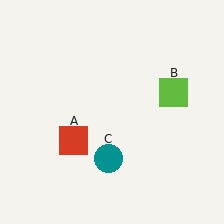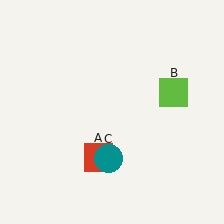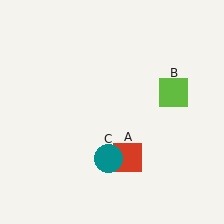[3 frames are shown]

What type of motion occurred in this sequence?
The red square (object A) rotated counterclockwise around the center of the scene.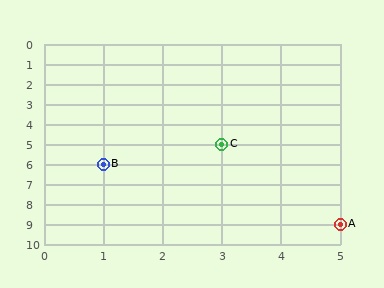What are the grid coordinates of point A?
Point A is at grid coordinates (5, 9).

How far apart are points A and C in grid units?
Points A and C are 2 columns and 4 rows apart (about 4.5 grid units diagonally).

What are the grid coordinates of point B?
Point B is at grid coordinates (1, 6).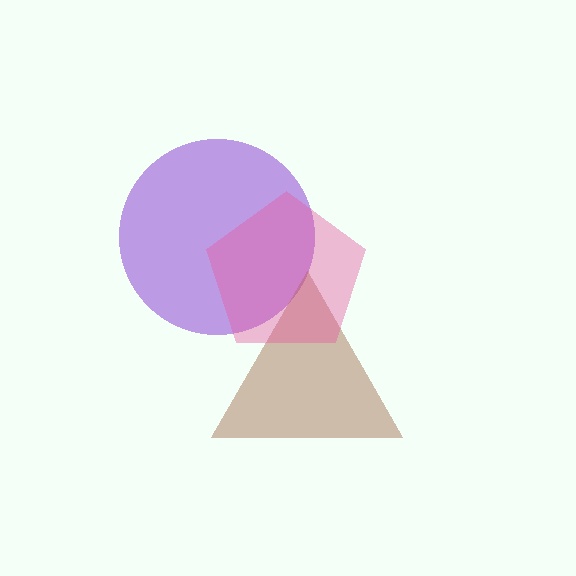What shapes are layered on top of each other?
The layered shapes are: a purple circle, a brown triangle, a pink pentagon.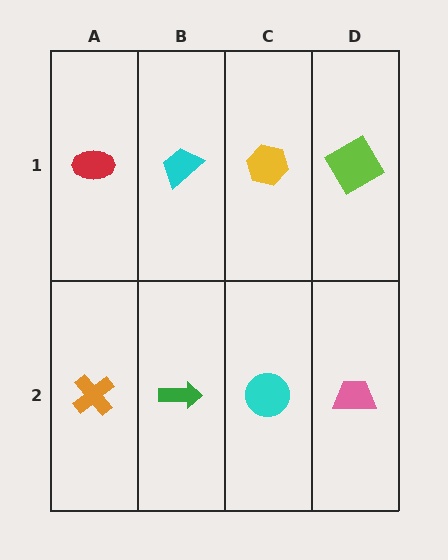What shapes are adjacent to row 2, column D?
A lime diamond (row 1, column D), a cyan circle (row 2, column C).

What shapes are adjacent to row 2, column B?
A cyan trapezoid (row 1, column B), an orange cross (row 2, column A), a cyan circle (row 2, column C).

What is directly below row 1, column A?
An orange cross.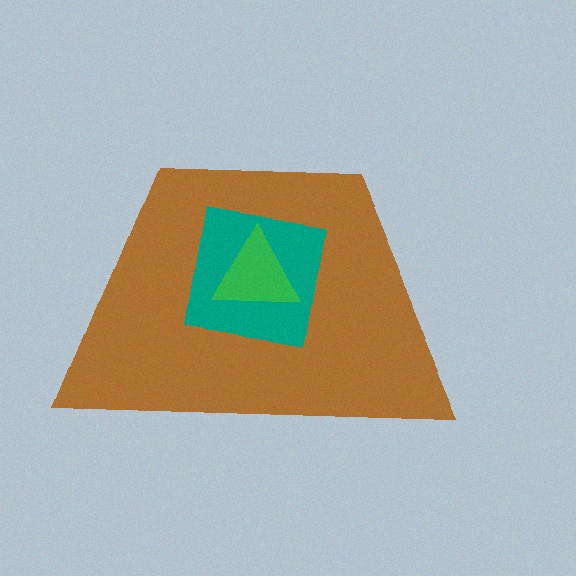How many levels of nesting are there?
3.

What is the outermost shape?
The brown trapezoid.